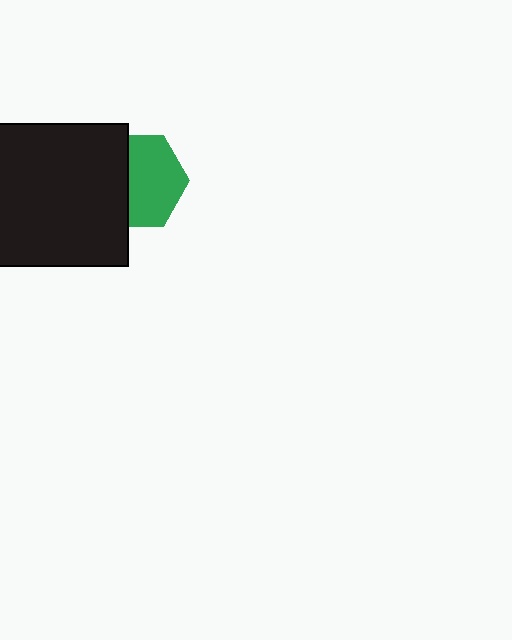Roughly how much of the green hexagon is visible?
About half of it is visible (roughly 59%).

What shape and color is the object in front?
The object in front is a black square.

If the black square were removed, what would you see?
You would see the complete green hexagon.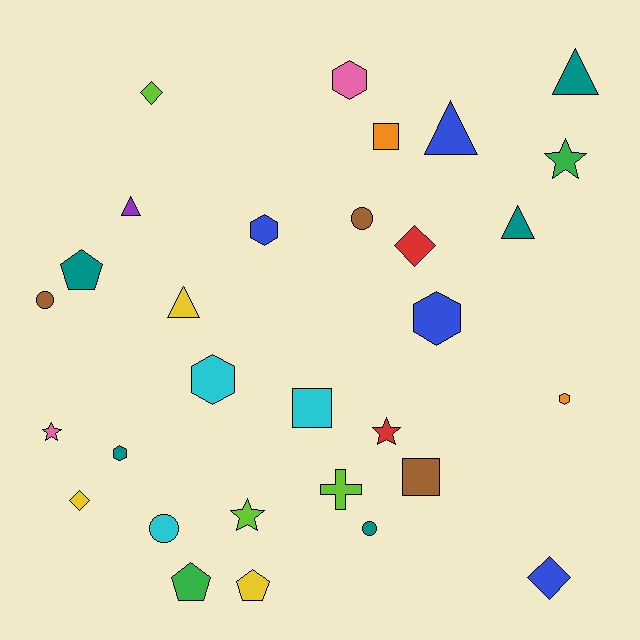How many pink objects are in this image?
There are 2 pink objects.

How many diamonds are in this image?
There are 4 diamonds.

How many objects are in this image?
There are 30 objects.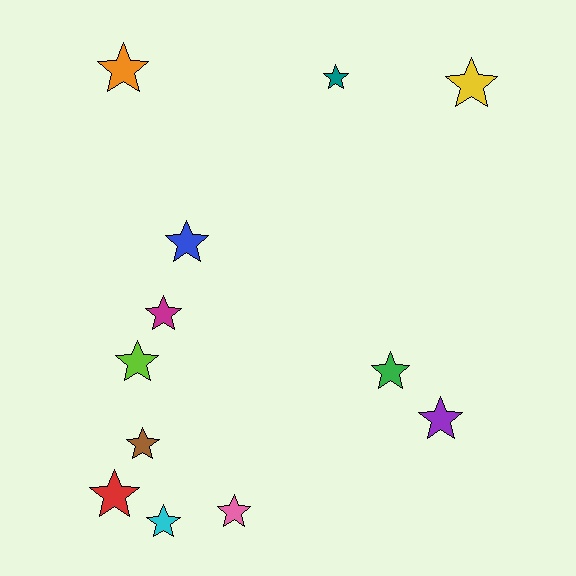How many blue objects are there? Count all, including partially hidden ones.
There is 1 blue object.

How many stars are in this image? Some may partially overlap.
There are 12 stars.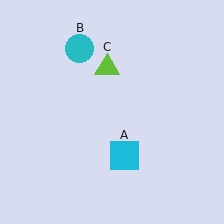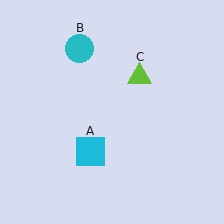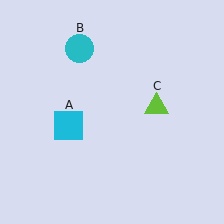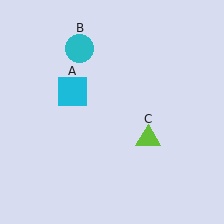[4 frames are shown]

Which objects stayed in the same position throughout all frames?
Cyan circle (object B) remained stationary.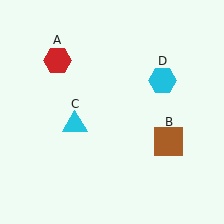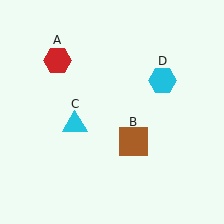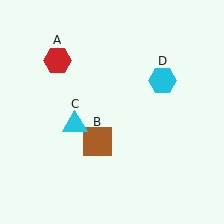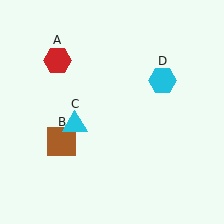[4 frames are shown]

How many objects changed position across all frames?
1 object changed position: brown square (object B).